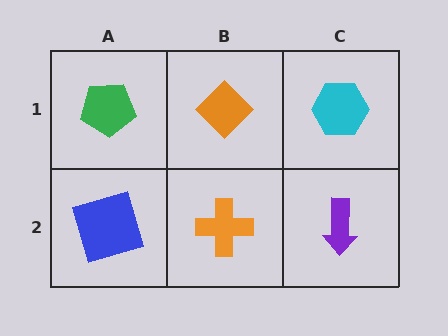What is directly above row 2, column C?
A cyan hexagon.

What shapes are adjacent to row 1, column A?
A blue square (row 2, column A), an orange diamond (row 1, column B).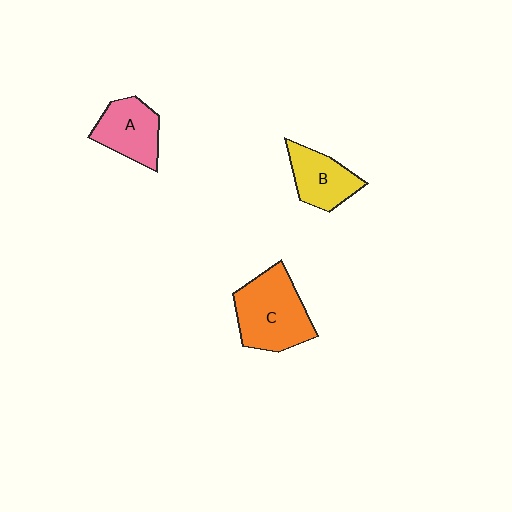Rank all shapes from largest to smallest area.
From largest to smallest: C (orange), A (pink), B (yellow).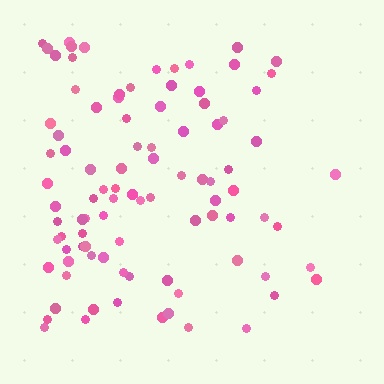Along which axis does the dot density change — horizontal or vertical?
Horizontal.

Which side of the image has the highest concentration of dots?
The left.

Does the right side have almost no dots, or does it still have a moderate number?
Still a moderate number, just noticeably fewer than the left.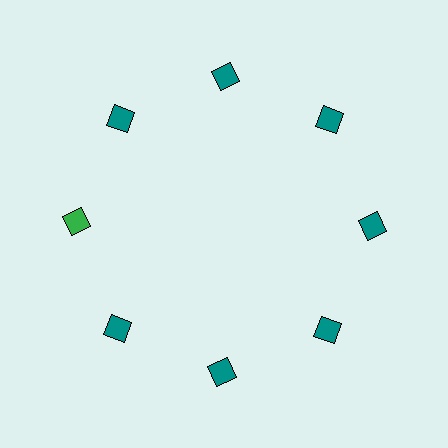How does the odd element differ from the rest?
It has a different color: green instead of teal.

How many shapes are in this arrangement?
There are 8 shapes arranged in a ring pattern.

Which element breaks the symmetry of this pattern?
The green diamond at roughly the 9 o'clock position breaks the symmetry. All other shapes are teal diamonds.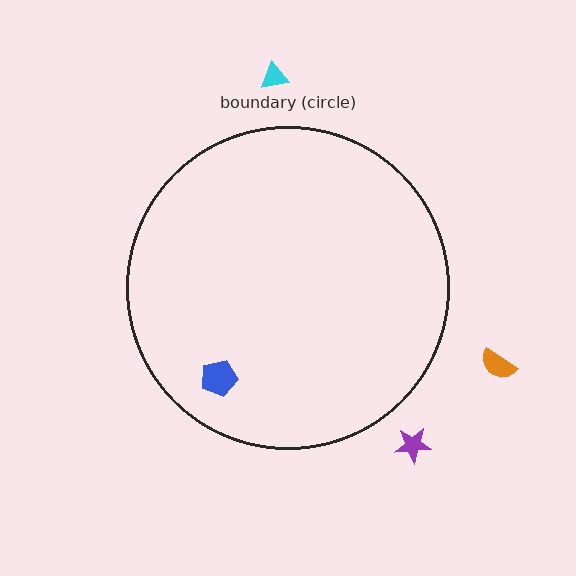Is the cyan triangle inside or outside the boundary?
Outside.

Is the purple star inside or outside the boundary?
Outside.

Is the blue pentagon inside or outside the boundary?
Inside.